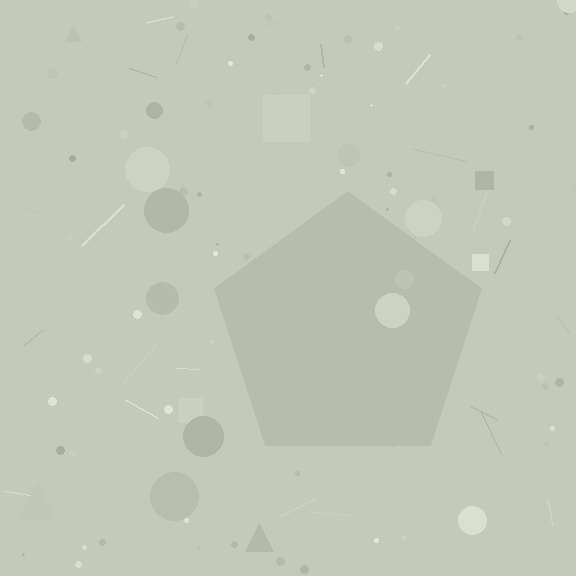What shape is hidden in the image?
A pentagon is hidden in the image.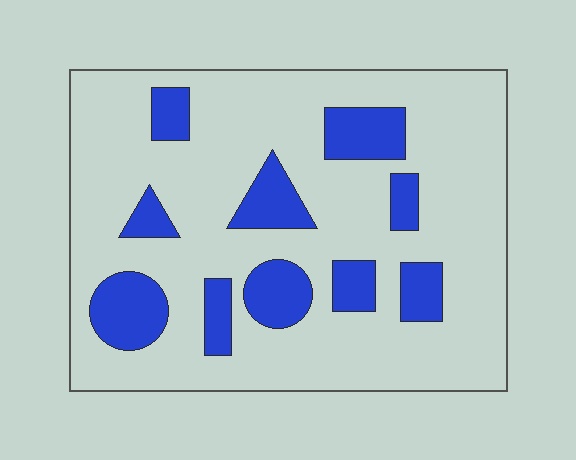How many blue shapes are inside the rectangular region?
10.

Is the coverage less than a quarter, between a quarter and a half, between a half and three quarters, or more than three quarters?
Less than a quarter.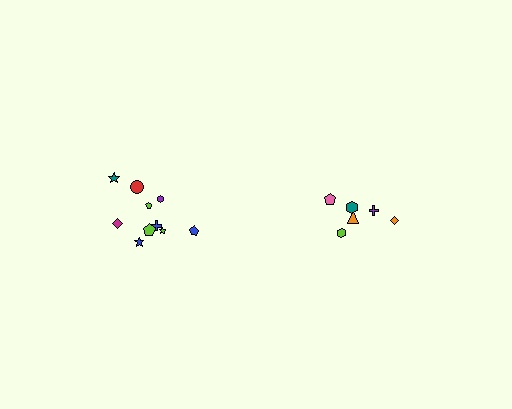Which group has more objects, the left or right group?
The left group.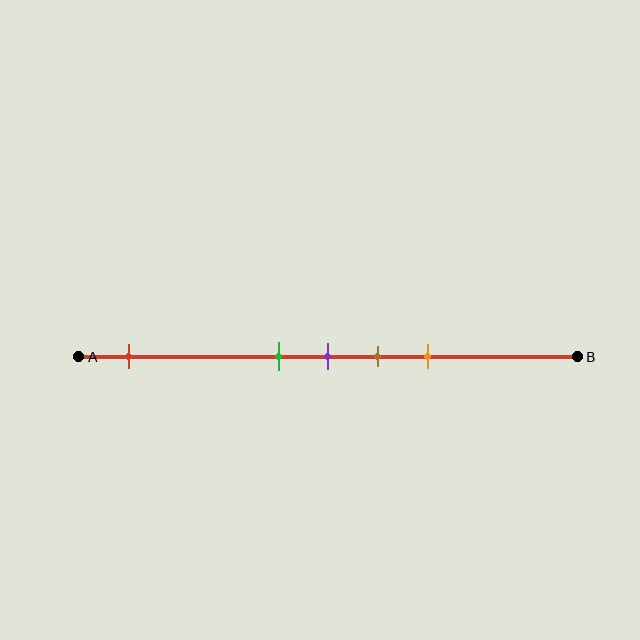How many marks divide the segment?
There are 5 marks dividing the segment.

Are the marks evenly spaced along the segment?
No, the marks are not evenly spaced.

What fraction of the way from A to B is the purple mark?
The purple mark is approximately 50% (0.5) of the way from A to B.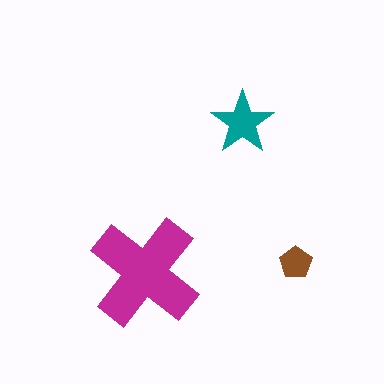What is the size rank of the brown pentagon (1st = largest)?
3rd.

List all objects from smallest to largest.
The brown pentagon, the teal star, the magenta cross.